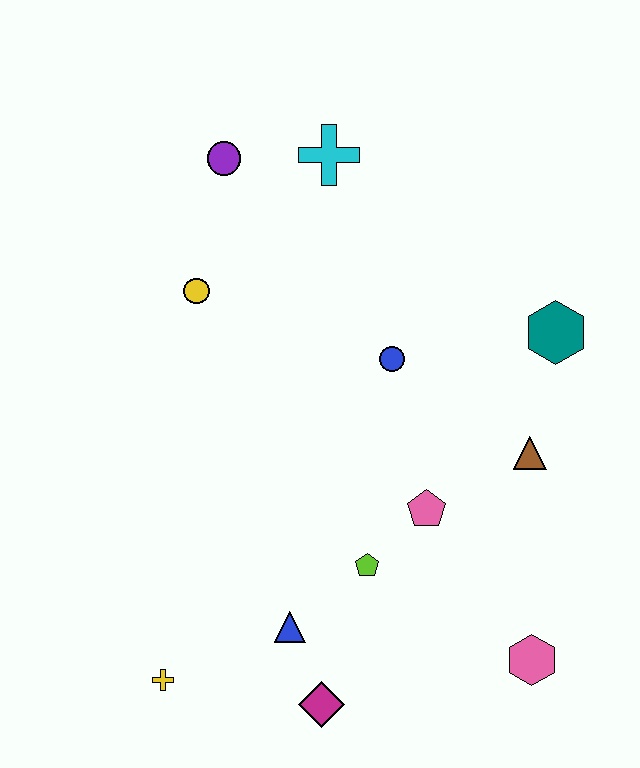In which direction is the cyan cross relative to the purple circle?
The cyan cross is to the right of the purple circle.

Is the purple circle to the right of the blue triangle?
No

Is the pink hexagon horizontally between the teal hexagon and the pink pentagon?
Yes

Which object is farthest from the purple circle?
The pink hexagon is farthest from the purple circle.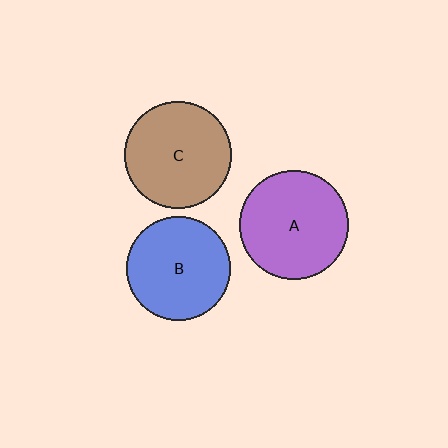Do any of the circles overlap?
No, none of the circles overlap.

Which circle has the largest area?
Circle A (purple).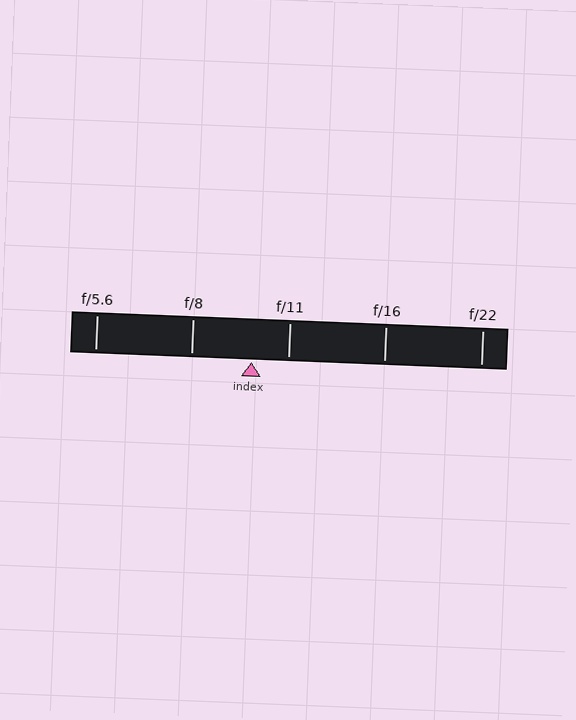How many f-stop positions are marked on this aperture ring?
There are 5 f-stop positions marked.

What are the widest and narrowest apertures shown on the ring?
The widest aperture shown is f/5.6 and the narrowest is f/22.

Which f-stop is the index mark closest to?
The index mark is closest to f/11.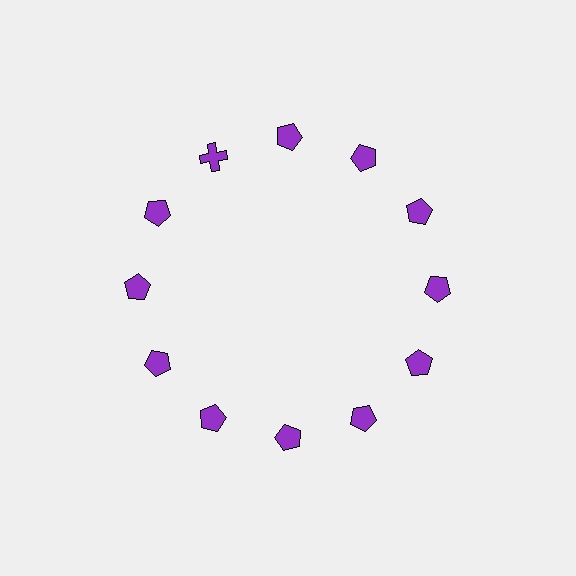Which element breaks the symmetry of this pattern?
The purple cross at roughly the 11 o'clock position breaks the symmetry. All other shapes are purple pentagons.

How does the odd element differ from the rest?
It has a different shape: cross instead of pentagon.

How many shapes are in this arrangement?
There are 12 shapes arranged in a ring pattern.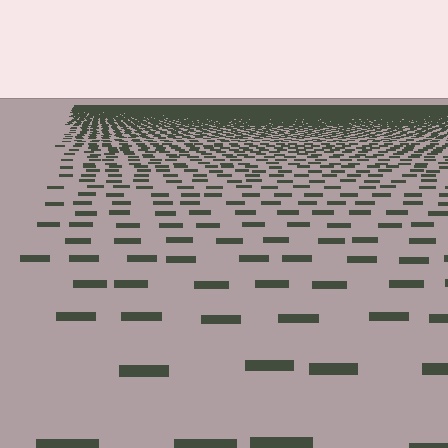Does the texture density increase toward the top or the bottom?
Density increases toward the top.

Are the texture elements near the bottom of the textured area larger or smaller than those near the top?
Larger. Near the bottom, elements are closer to the viewer and appear at a bigger on-screen size.